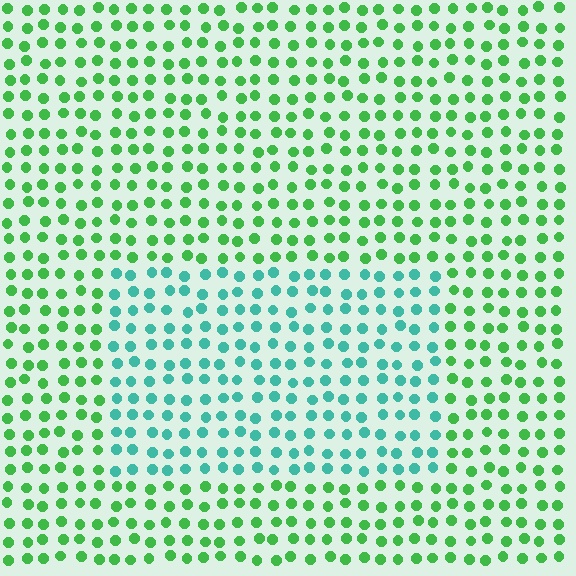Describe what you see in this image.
The image is filled with small green elements in a uniform arrangement. A rectangle-shaped region is visible where the elements are tinted to a slightly different hue, forming a subtle color boundary.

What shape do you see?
I see a rectangle.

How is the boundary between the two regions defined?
The boundary is defined purely by a slight shift in hue (about 46 degrees). Spacing, size, and orientation are identical on both sides.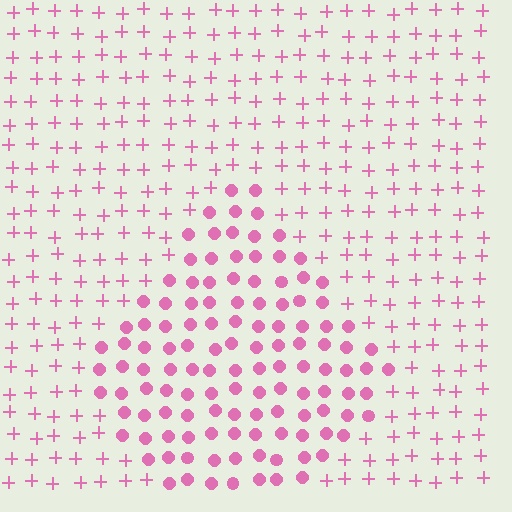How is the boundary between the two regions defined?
The boundary is defined by a change in element shape: circles inside vs. plus signs outside. All elements share the same color and spacing.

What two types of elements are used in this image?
The image uses circles inside the diamond region and plus signs outside it.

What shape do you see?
I see a diamond.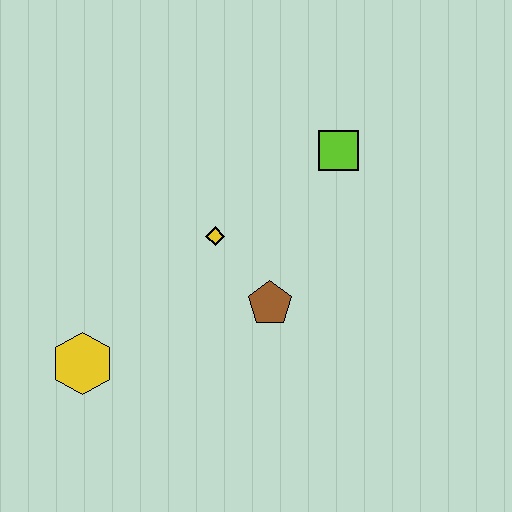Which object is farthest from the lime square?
The yellow hexagon is farthest from the lime square.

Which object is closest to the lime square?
The yellow diamond is closest to the lime square.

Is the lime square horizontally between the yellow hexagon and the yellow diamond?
No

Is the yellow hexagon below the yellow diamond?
Yes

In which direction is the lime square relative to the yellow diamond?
The lime square is to the right of the yellow diamond.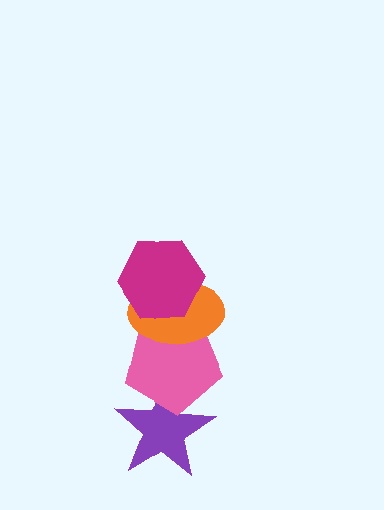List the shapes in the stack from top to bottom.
From top to bottom: the magenta hexagon, the orange ellipse, the pink pentagon, the purple star.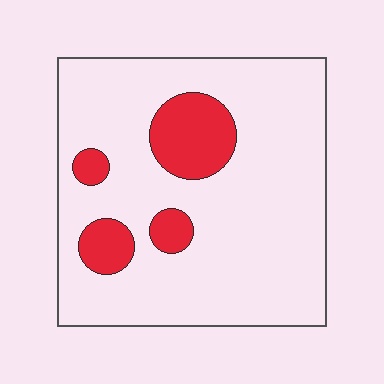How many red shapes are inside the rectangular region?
4.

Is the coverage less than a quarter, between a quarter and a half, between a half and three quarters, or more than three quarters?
Less than a quarter.